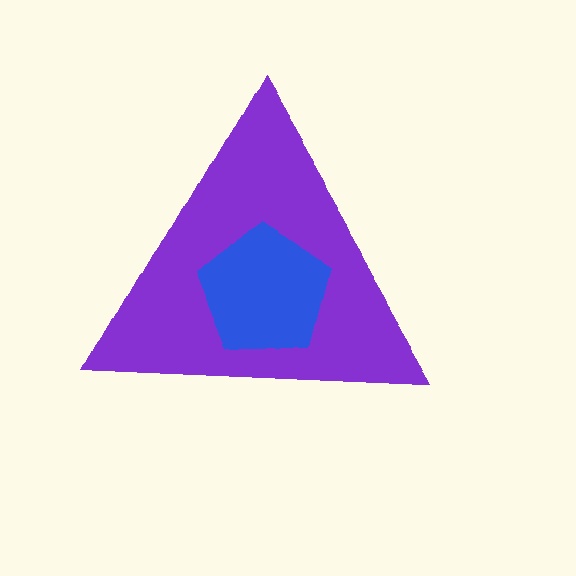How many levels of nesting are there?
2.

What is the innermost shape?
The blue pentagon.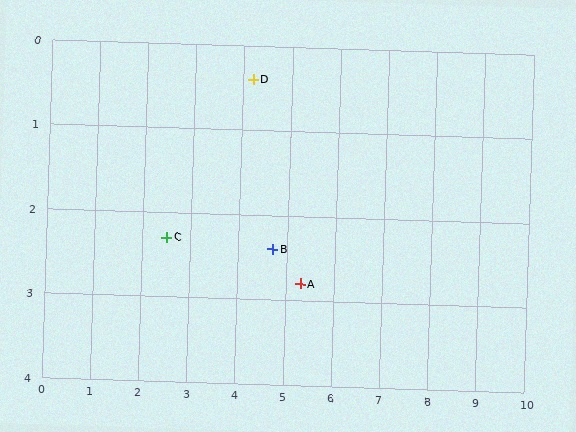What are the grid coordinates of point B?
Point B is at approximately (4.7, 2.4).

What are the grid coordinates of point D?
Point D is at approximately (4.2, 0.4).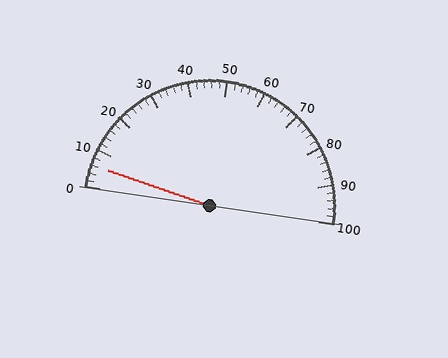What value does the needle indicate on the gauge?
The needle indicates approximately 6.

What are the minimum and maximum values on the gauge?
The gauge ranges from 0 to 100.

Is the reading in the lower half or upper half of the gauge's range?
The reading is in the lower half of the range (0 to 100).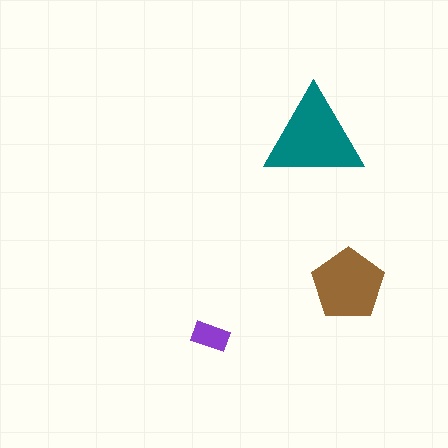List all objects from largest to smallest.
The teal triangle, the brown pentagon, the purple rectangle.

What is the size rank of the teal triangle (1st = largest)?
1st.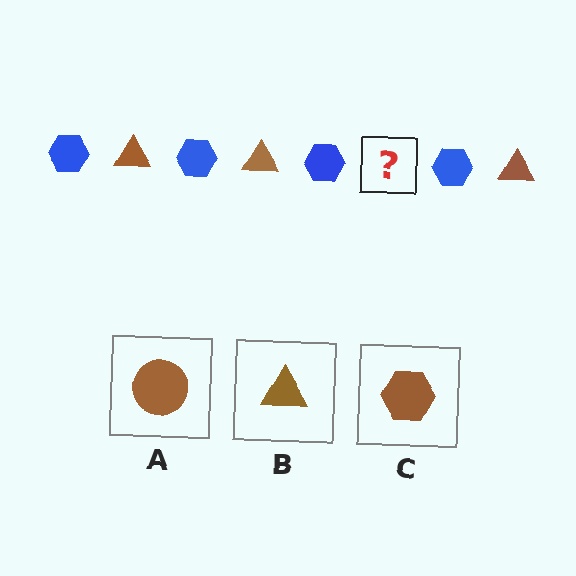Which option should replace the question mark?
Option B.